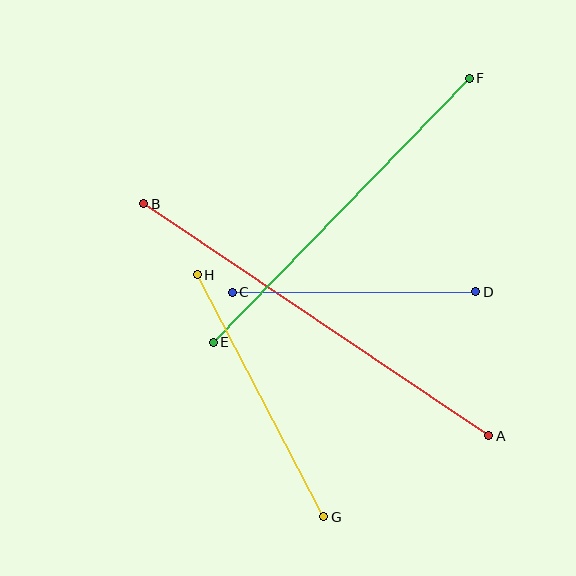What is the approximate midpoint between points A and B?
The midpoint is at approximately (316, 320) pixels.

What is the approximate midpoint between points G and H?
The midpoint is at approximately (260, 396) pixels.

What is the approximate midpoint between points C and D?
The midpoint is at approximately (354, 292) pixels.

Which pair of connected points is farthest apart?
Points A and B are farthest apart.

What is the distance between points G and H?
The distance is approximately 273 pixels.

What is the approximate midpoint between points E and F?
The midpoint is at approximately (341, 210) pixels.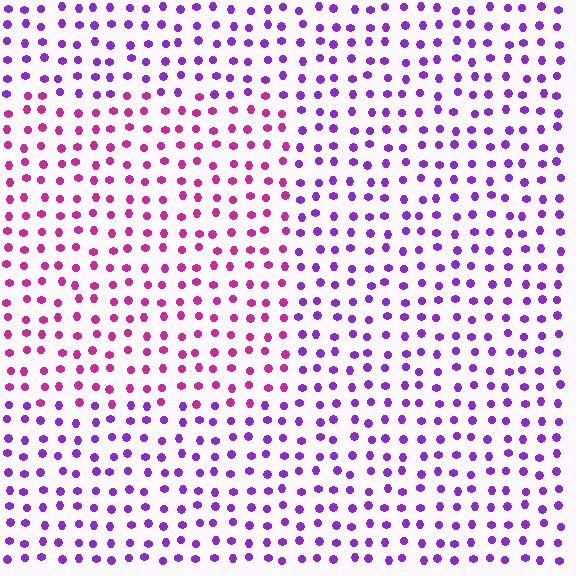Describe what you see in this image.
The image is filled with small purple elements in a uniform arrangement. A rectangle-shaped region is visible where the elements are tinted to a slightly different hue, forming a subtle color boundary.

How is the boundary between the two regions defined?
The boundary is defined purely by a slight shift in hue (about 40 degrees). Spacing, size, and orientation are identical on both sides.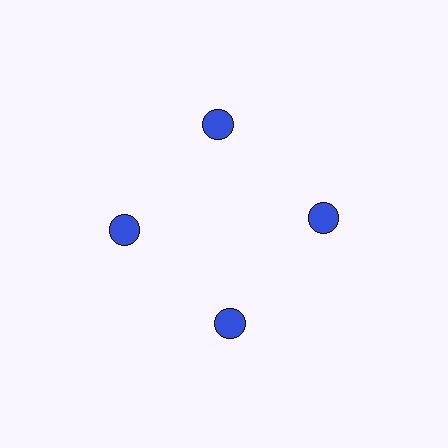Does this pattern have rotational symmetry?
Yes, this pattern has 4-fold rotational symmetry. It looks the same after rotating 90 degrees around the center.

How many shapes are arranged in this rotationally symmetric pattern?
There are 4 shapes, arranged in 4 groups of 1.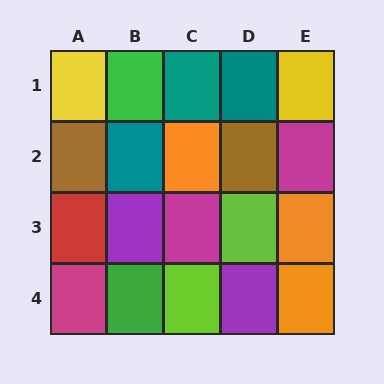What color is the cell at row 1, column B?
Green.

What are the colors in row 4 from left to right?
Magenta, green, lime, purple, orange.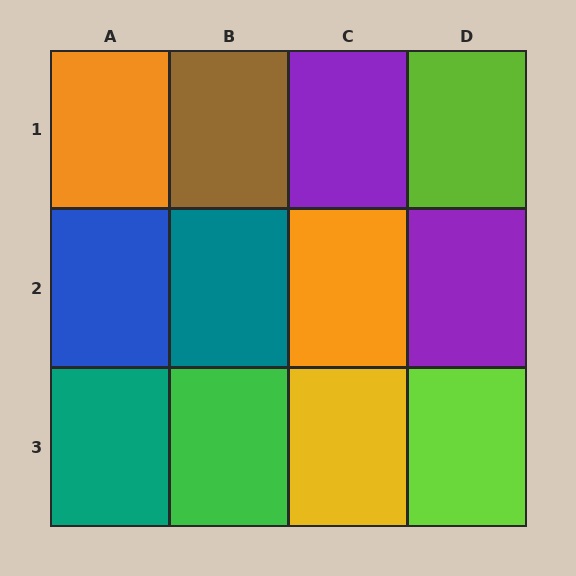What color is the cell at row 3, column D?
Lime.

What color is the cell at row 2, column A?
Blue.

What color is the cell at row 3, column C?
Yellow.